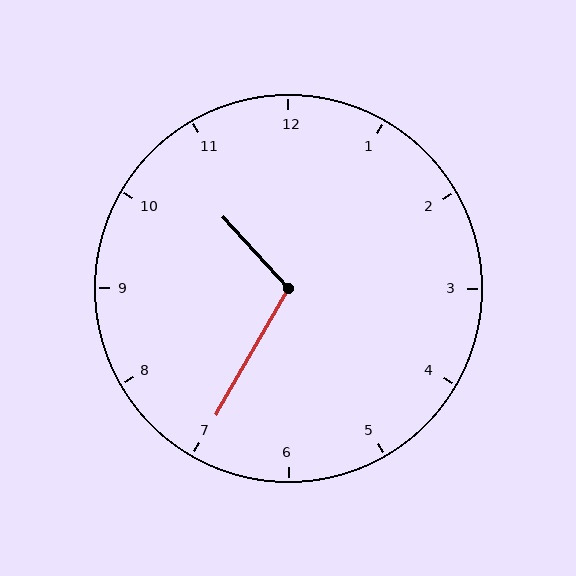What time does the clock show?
10:35.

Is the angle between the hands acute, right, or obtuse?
It is obtuse.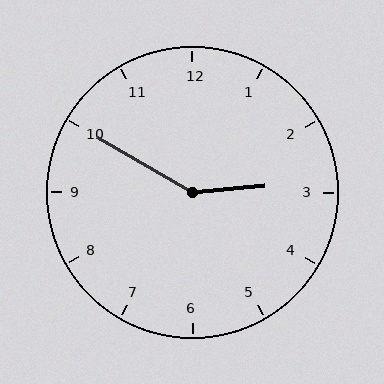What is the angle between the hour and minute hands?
Approximately 145 degrees.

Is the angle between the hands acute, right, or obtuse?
It is obtuse.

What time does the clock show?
2:50.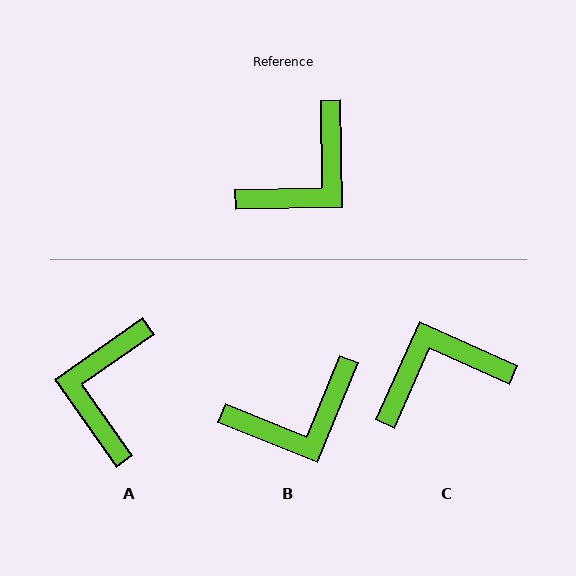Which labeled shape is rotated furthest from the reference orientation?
C, about 155 degrees away.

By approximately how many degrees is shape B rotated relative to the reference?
Approximately 23 degrees clockwise.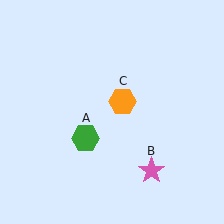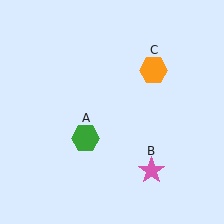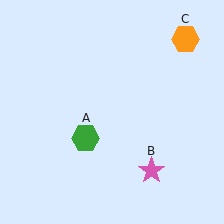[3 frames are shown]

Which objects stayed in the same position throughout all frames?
Green hexagon (object A) and pink star (object B) remained stationary.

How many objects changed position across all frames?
1 object changed position: orange hexagon (object C).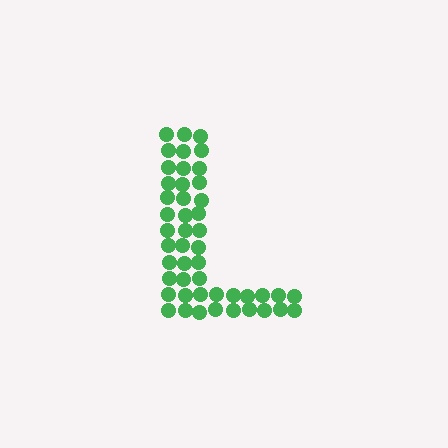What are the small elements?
The small elements are circles.